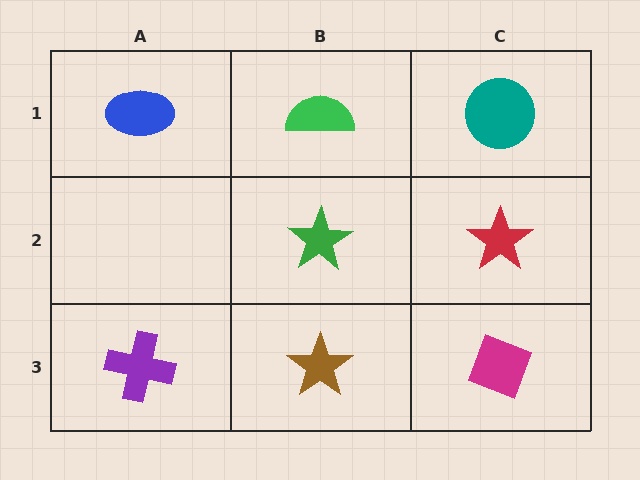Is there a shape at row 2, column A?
No, that cell is empty.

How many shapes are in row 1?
3 shapes.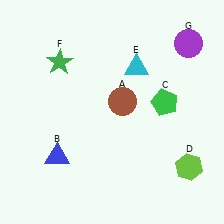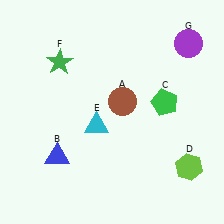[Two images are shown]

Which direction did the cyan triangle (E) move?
The cyan triangle (E) moved down.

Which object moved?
The cyan triangle (E) moved down.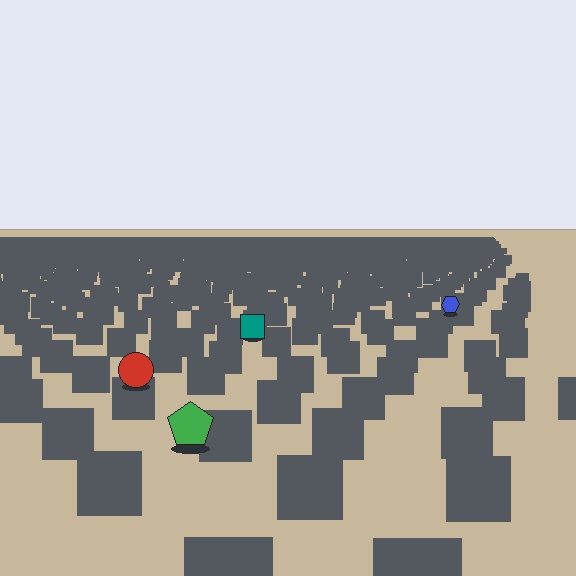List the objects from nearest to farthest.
From nearest to farthest: the green pentagon, the red circle, the teal square, the blue hexagon.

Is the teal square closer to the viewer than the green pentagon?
No. The green pentagon is closer — you can tell from the texture gradient: the ground texture is coarser near it.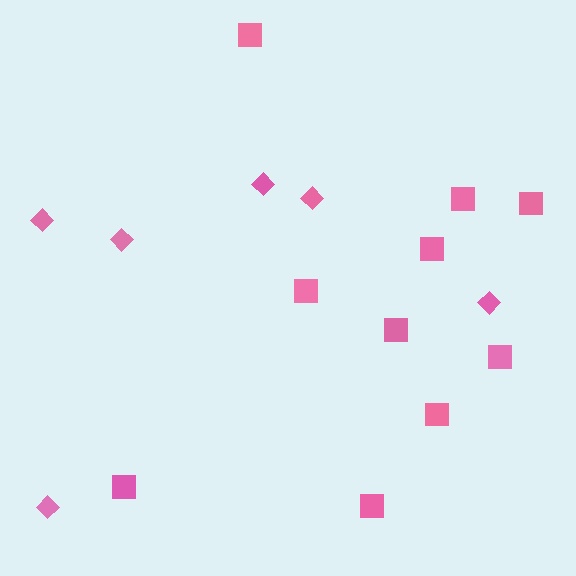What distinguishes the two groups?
There are 2 groups: one group of squares (10) and one group of diamonds (6).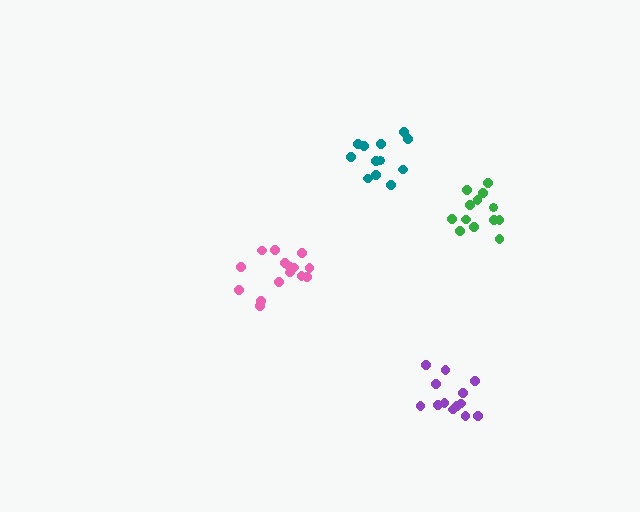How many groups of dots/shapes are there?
There are 4 groups.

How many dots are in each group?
Group 1: 13 dots, Group 2: 15 dots, Group 3: 13 dots, Group 4: 12 dots (53 total).